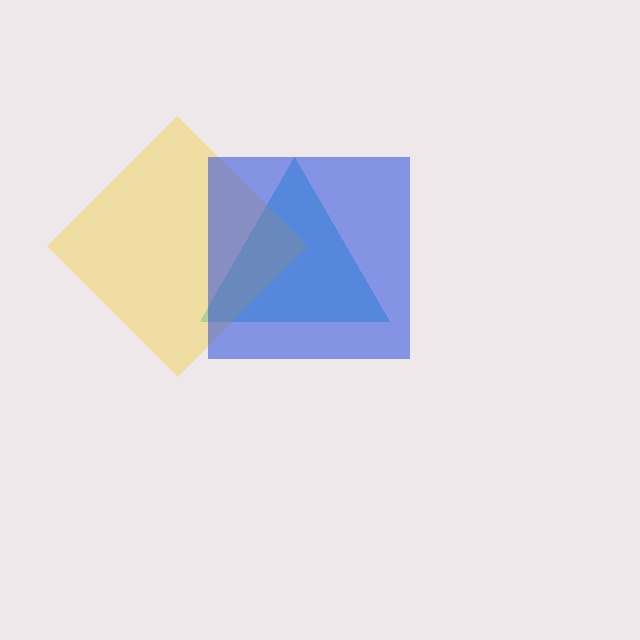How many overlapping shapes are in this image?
There are 3 overlapping shapes in the image.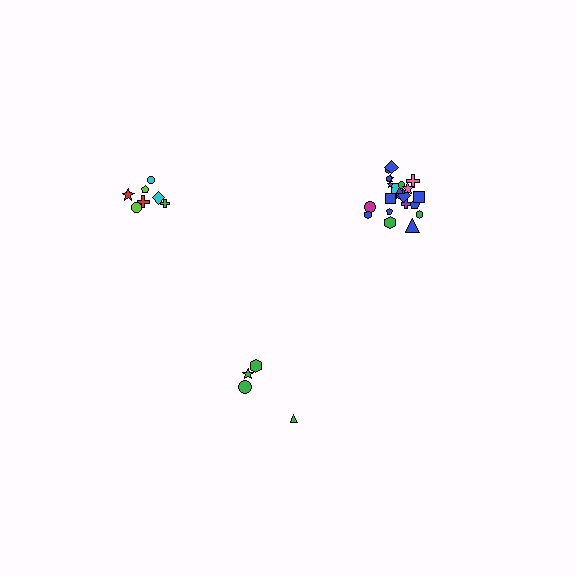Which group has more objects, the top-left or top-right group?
The top-right group.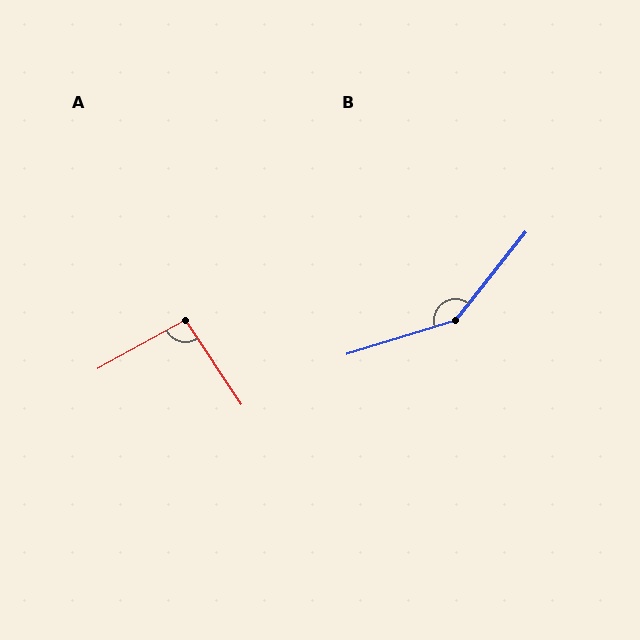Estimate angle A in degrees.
Approximately 95 degrees.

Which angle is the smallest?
A, at approximately 95 degrees.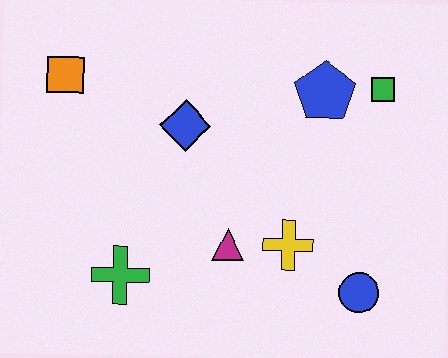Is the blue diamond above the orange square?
No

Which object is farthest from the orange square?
The blue circle is farthest from the orange square.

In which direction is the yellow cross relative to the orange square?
The yellow cross is to the right of the orange square.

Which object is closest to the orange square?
The blue diamond is closest to the orange square.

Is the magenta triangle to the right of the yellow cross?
No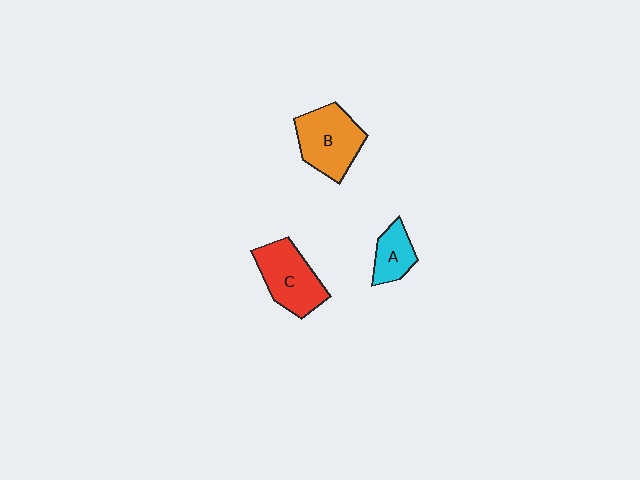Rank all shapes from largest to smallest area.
From largest to smallest: B (orange), C (red), A (cyan).